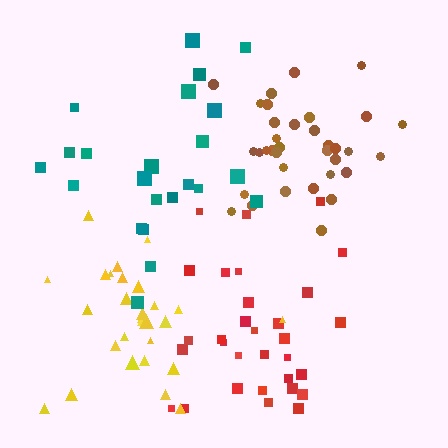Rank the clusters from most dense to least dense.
brown, red, yellow, teal.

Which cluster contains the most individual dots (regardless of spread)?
Brown (35).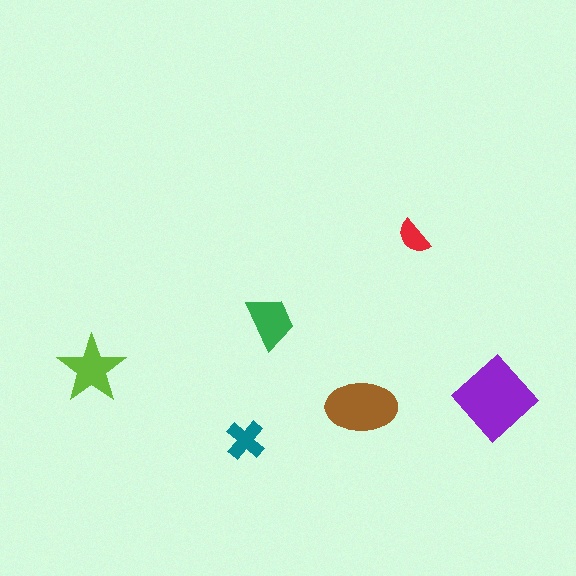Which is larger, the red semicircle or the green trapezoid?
The green trapezoid.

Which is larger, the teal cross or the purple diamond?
The purple diamond.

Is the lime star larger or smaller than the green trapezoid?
Larger.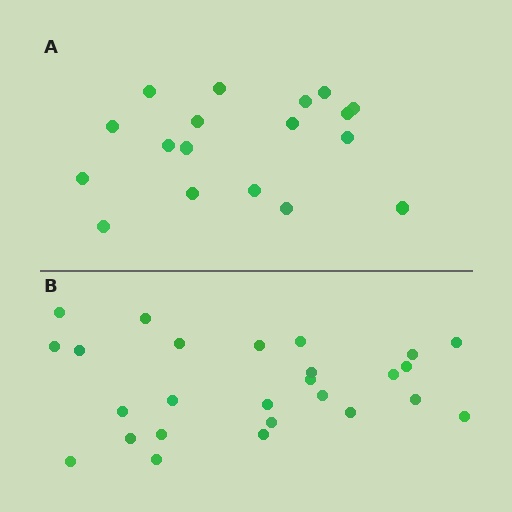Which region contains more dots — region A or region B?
Region B (the bottom region) has more dots.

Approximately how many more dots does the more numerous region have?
Region B has roughly 8 or so more dots than region A.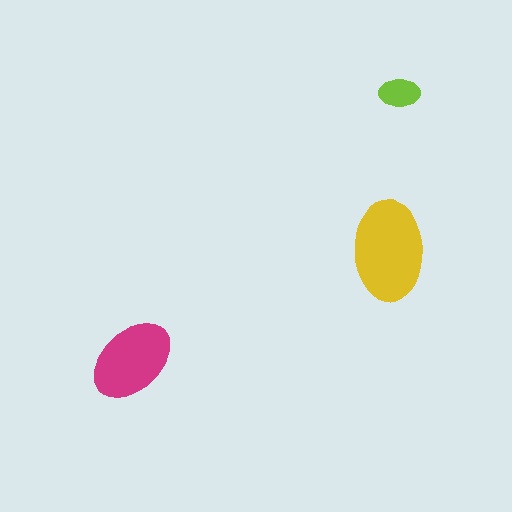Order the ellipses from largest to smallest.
the yellow one, the magenta one, the lime one.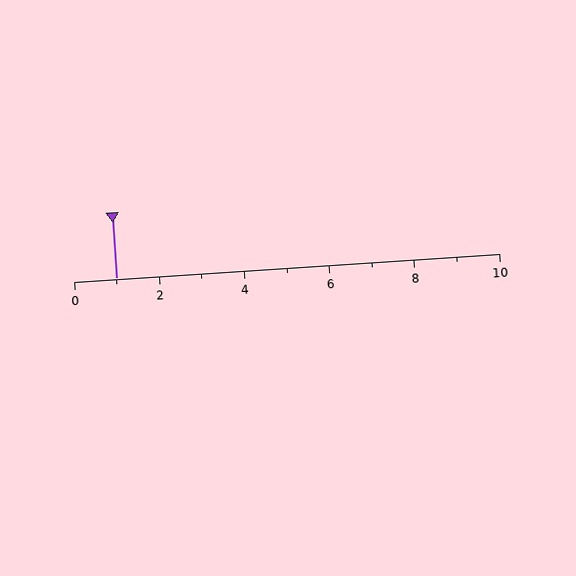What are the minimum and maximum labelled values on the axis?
The axis runs from 0 to 10.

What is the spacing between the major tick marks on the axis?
The major ticks are spaced 2 apart.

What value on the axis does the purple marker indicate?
The marker indicates approximately 1.